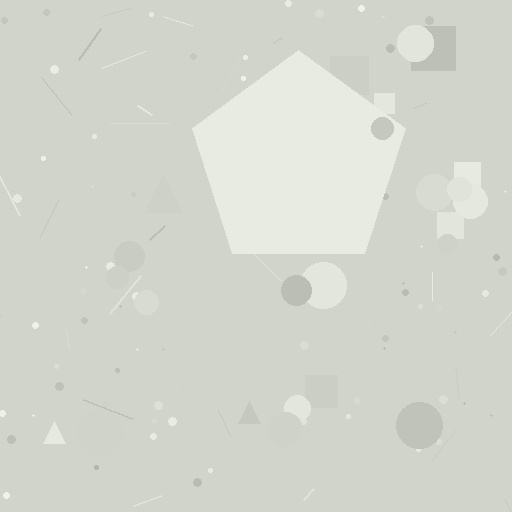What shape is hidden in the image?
A pentagon is hidden in the image.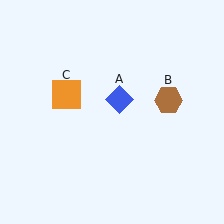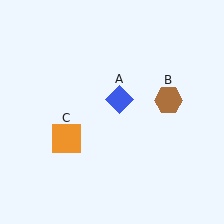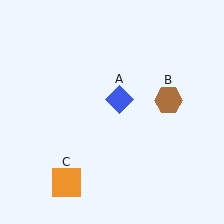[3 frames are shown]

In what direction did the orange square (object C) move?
The orange square (object C) moved down.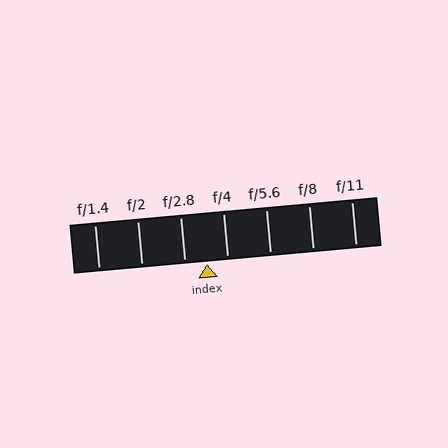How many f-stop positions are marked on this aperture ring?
There are 7 f-stop positions marked.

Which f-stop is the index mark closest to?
The index mark is closest to f/4.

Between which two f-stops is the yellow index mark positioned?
The index mark is between f/2.8 and f/4.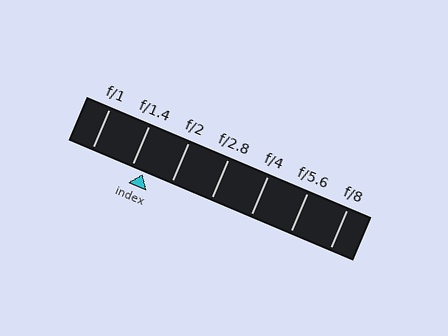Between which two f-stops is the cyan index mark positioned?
The index mark is between f/1.4 and f/2.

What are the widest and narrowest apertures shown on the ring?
The widest aperture shown is f/1 and the narrowest is f/8.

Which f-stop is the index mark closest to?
The index mark is closest to f/1.4.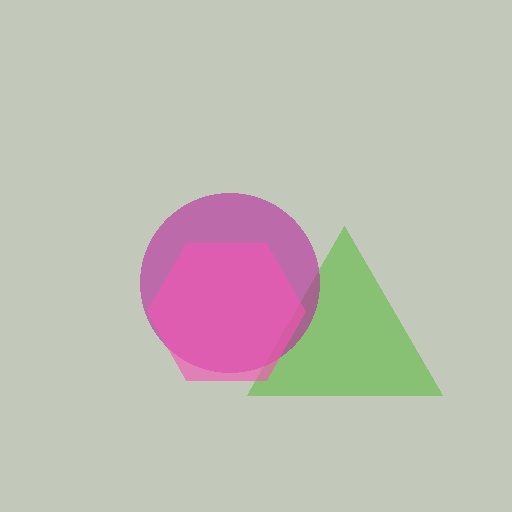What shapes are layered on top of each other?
The layered shapes are: a lime triangle, a magenta circle, a pink hexagon.